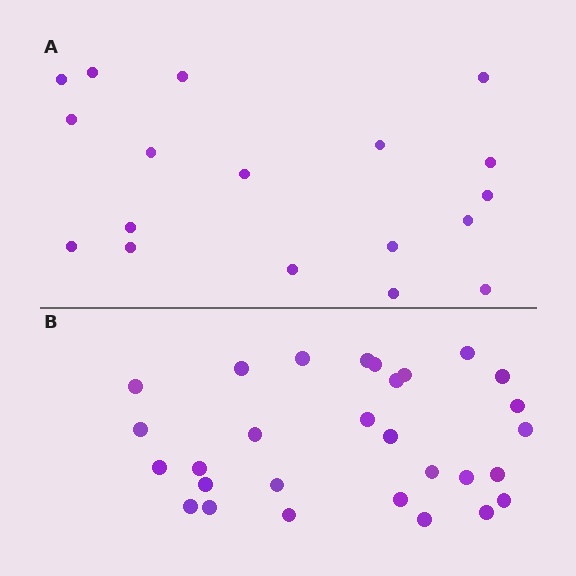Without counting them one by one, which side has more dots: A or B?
Region B (the bottom region) has more dots.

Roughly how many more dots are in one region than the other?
Region B has roughly 12 or so more dots than region A.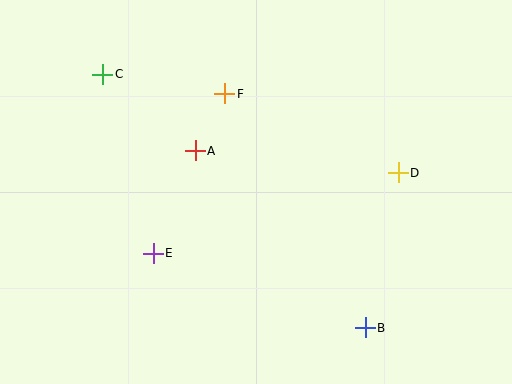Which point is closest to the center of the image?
Point A at (195, 151) is closest to the center.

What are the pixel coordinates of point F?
Point F is at (225, 94).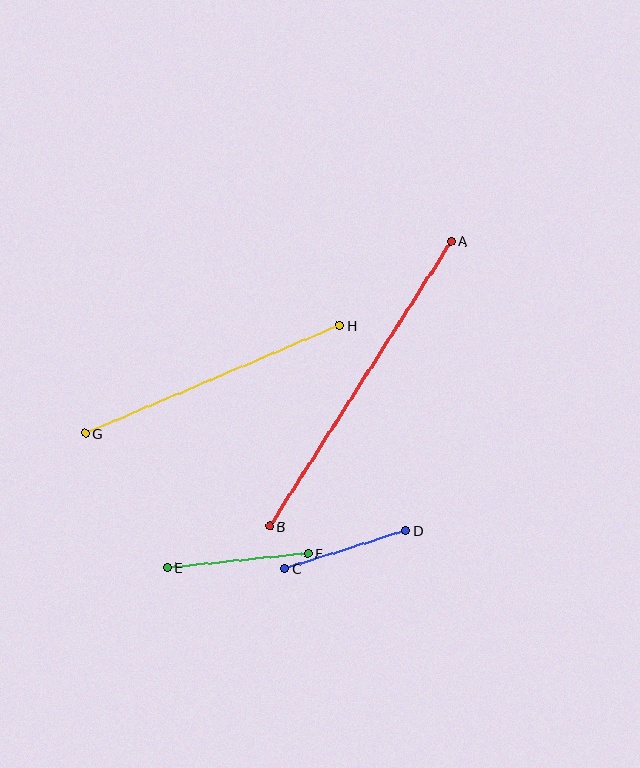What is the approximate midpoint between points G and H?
The midpoint is at approximately (212, 379) pixels.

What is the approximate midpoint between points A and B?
The midpoint is at approximately (360, 384) pixels.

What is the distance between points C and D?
The distance is approximately 127 pixels.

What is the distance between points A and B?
The distance is approximately 338 pixels.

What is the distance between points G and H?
The distance is approximately 276 pixels.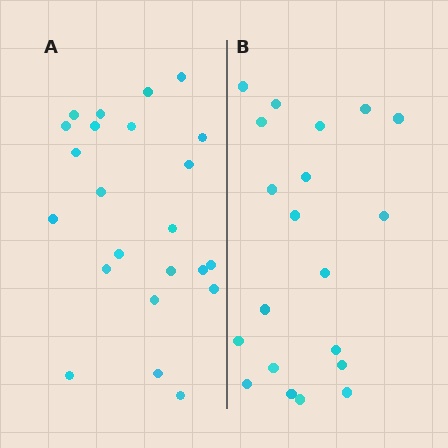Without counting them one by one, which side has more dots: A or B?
Region A (the left region) has more dots.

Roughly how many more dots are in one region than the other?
Region A has just a few more — roughly 2 or 3 more dots than region B.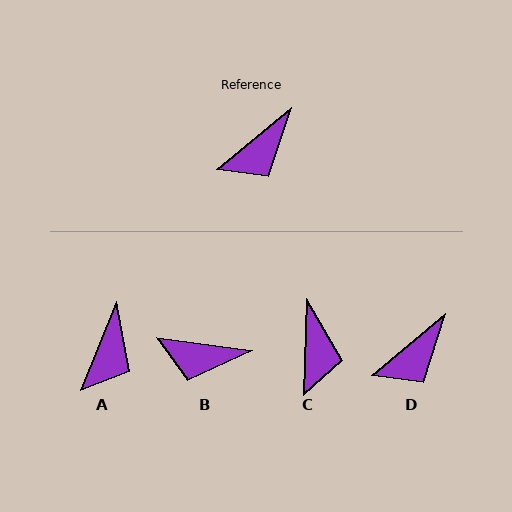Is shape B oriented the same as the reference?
No, it is off by about 47 degrees.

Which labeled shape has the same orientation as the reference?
D.